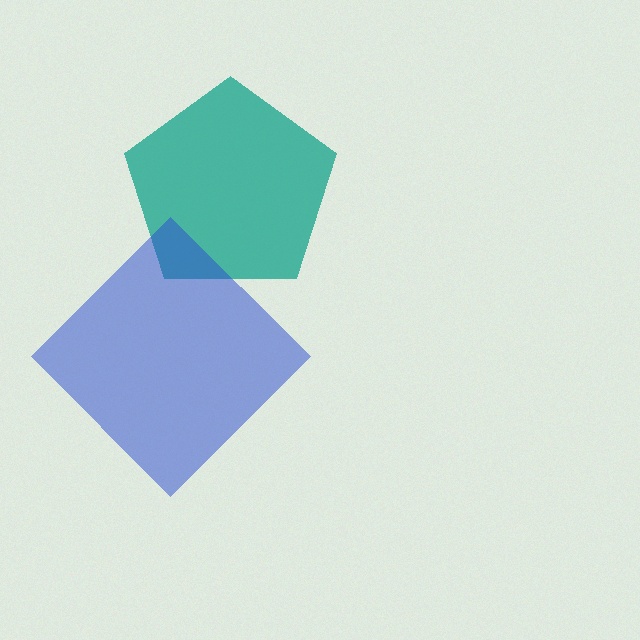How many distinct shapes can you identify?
There are 2 distinct shapes: a teal pentagon, a blue diamond.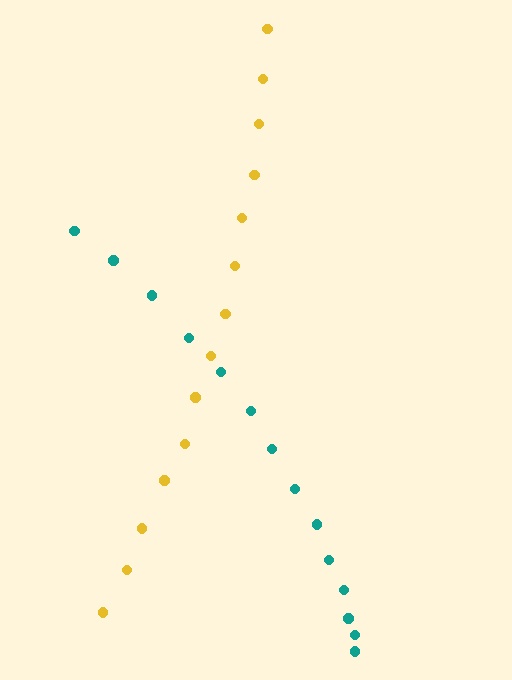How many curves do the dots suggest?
There are 2 distinct paths.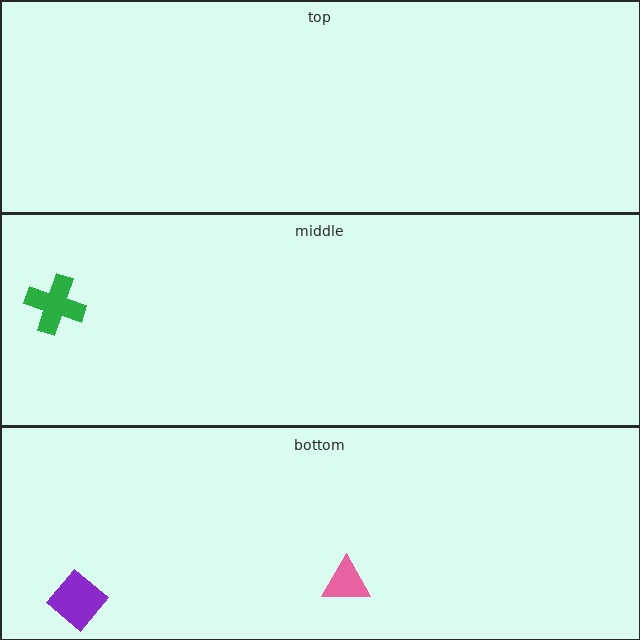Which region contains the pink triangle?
The bottom region.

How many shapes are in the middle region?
1.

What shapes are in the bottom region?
The pink triangle, the purple diamond.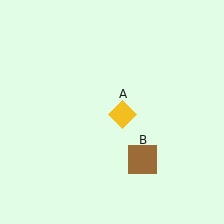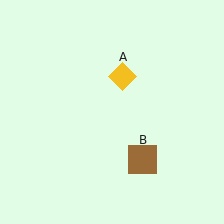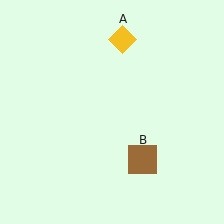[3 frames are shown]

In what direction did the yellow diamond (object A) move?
The yellow diamond (object A) moved up.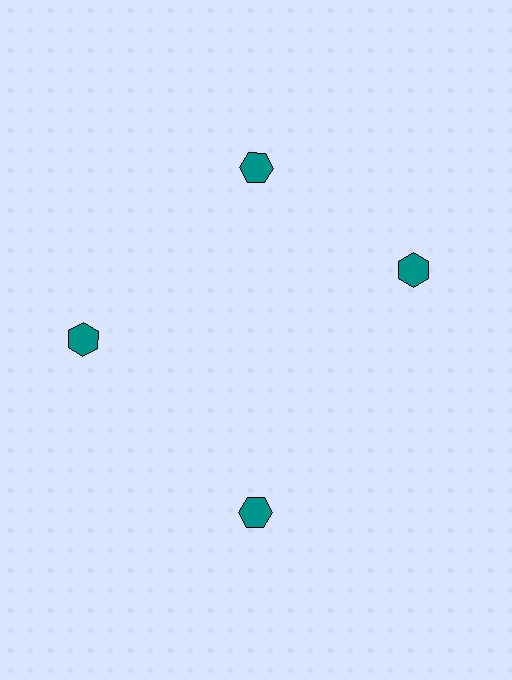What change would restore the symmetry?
The symmetry would be restored by rotating it back into even spacing with its neighbors so that all 4 hexagons sit at equal angles and equal distance from the center.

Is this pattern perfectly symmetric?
No. The 4 teal hexagons are arranged in a ring, but one element near the 3 o'clock position is rotated out of alignment along the ring, breaking the 4-fold rotational symmetry.